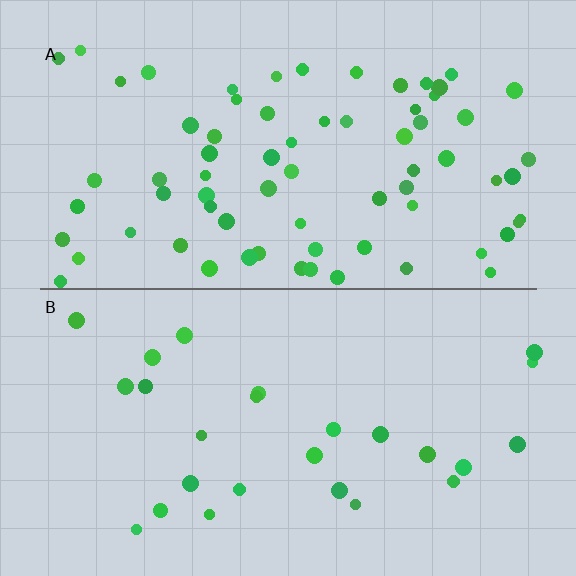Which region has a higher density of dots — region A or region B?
A (the top).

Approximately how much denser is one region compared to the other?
Approximately 2.7× — region A over region B.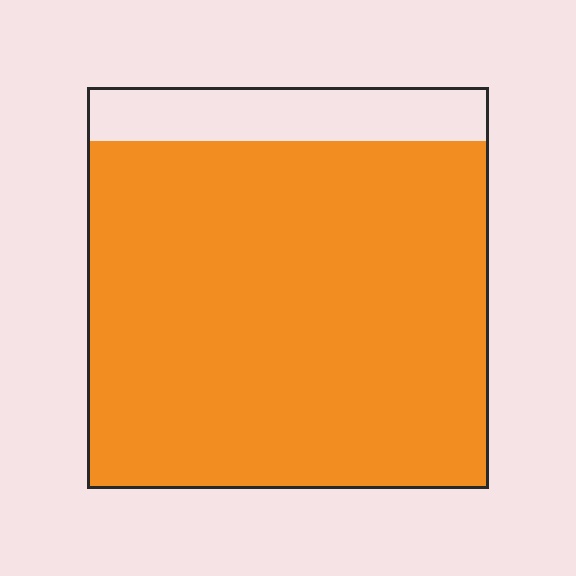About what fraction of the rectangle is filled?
About seven eighths (7/8).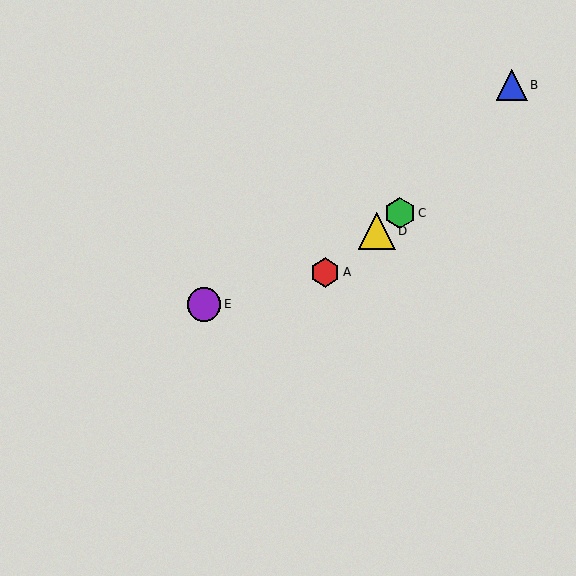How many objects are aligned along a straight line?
3 objects (A, C, D) are aligned along a straight line.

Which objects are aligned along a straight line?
Objects A, C, D are aligned along a straight line.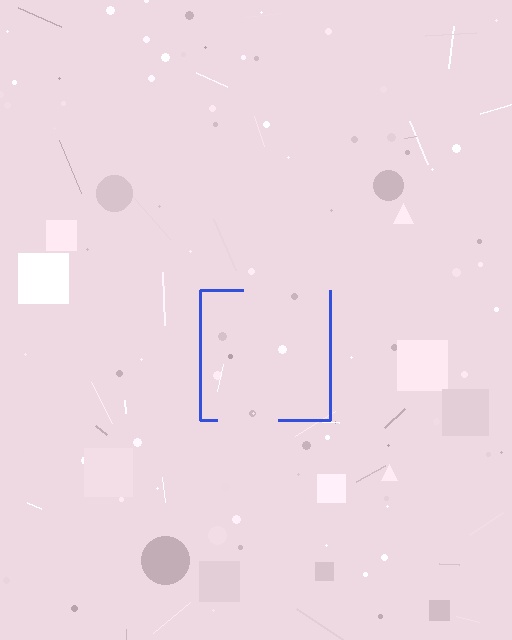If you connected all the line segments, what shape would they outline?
They would outline a square.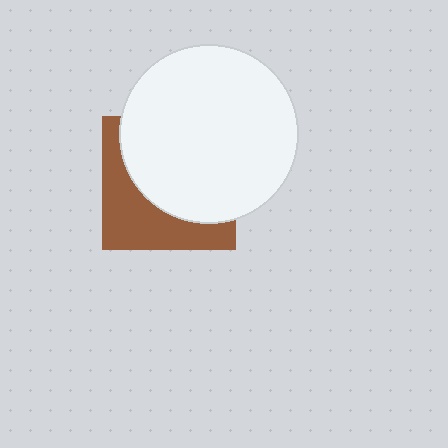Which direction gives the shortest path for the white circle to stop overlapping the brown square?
Moving toward the upper-right gives the shortest separation.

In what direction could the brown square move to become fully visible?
The brown square could move toward the lower-left. That would shift it out from behind the white circle entirely.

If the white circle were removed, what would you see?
You would see the complete brown square.